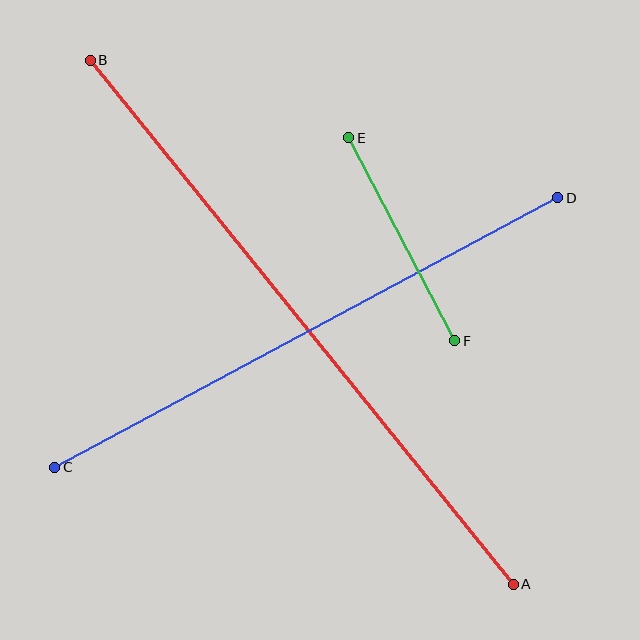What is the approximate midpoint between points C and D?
The midpoint is at approximately (306, 332) pixels.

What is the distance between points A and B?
The distance is approximately 674 pixels.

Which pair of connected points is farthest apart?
Points A and B are farthest apart.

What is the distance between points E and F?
The distance is approximately 229 pixels.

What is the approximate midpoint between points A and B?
The midpoint is at approximately (302, 322) pixels.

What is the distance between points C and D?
The distance is approximately 571 pixels.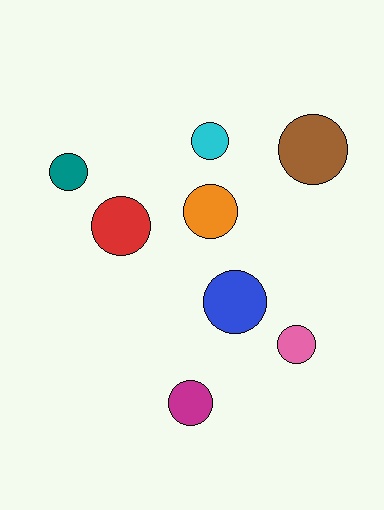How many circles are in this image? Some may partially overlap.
There are 8 circles.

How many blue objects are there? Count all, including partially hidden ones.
There is 1 blue object.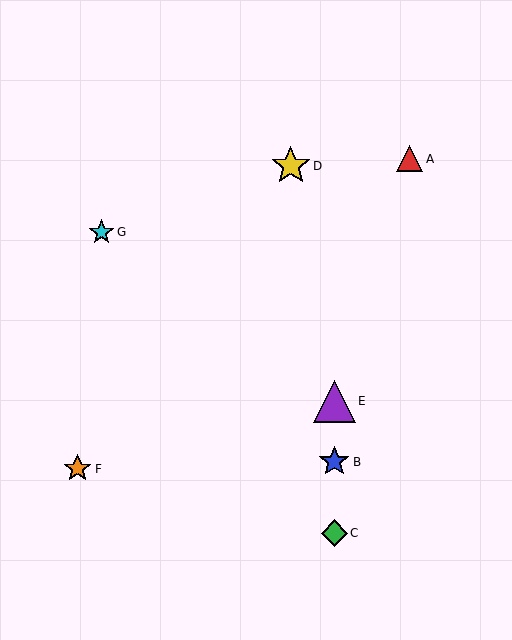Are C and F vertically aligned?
No, C is at x≈334 and F is at x≈78.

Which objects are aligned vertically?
Objects B, C, E are aligned vertically.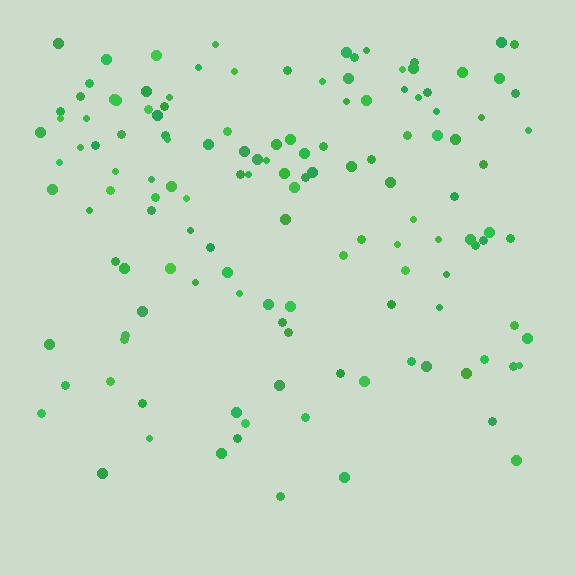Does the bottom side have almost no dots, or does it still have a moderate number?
Still a moderate number, just noticeably fewer than the top.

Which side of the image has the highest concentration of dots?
The top.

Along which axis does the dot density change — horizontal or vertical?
Vertical.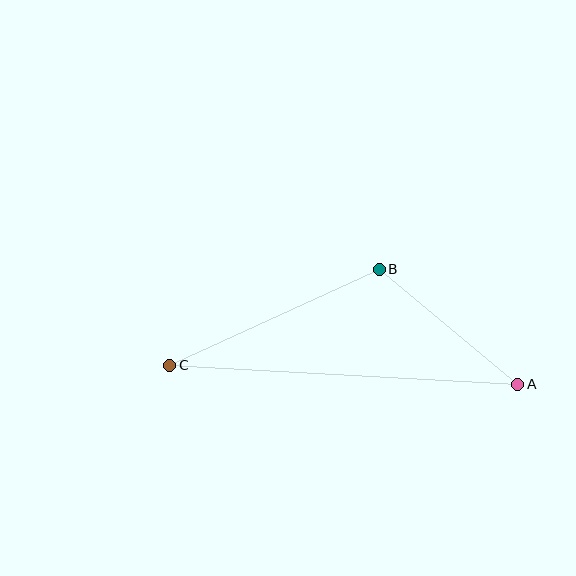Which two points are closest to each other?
Points A and B are closest to each other.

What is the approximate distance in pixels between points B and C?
The distance between B and C is approximately 230 pixels.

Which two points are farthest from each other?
Points A and C are farthest from each other.